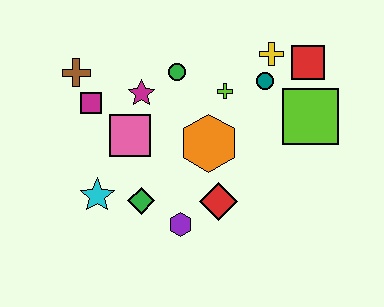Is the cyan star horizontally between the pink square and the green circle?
No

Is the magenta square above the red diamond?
Yes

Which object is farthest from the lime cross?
The cyan star is farthest from the lime cross.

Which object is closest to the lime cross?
The teal circle is closest to the lime cross.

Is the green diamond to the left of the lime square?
Yes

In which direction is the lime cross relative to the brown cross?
The lime cross is to the right of the brown cross.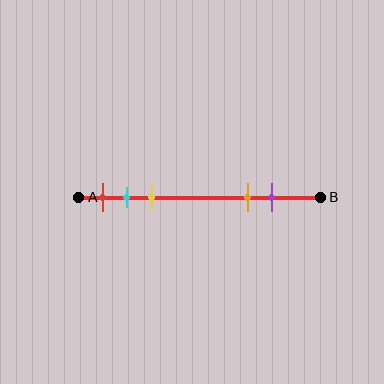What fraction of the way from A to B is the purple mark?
The purple mark is approximately 80% (0.8) of the way from A to B.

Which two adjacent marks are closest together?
The cyan and yellow marks are the closest adjacent pair.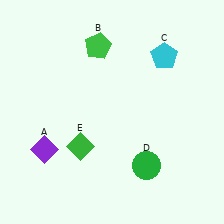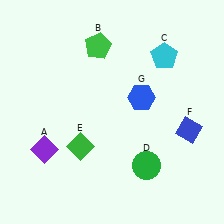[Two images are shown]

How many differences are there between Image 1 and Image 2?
There are 2 differences between the two images.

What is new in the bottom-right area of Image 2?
A blue diamond (F) was added in the bottom-right area of Image 2.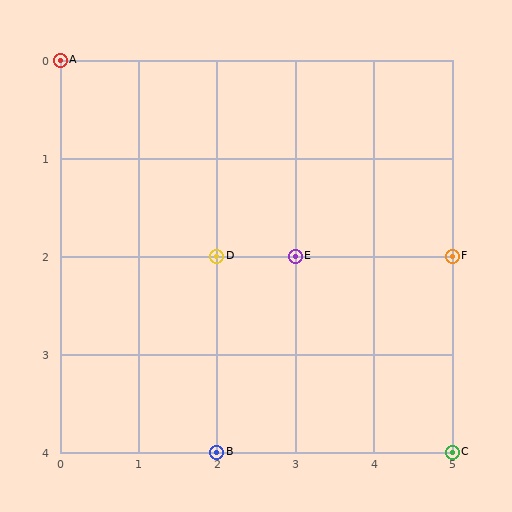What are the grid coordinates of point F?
Point F is at grid coordinates (5, 2).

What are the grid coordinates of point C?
Point C is at grid coordinates (5, 4).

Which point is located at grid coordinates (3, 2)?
Point E is at (3, 2).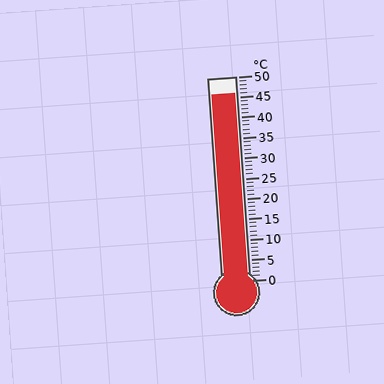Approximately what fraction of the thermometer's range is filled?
The thermometer is filled to approximately 90% of its range.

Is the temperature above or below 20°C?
The temperature is above 20°C.